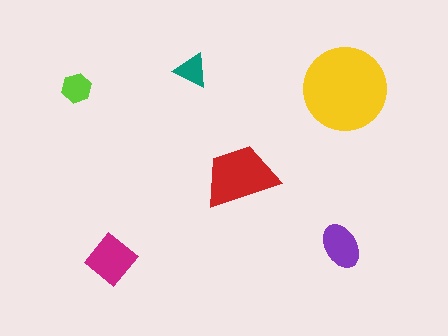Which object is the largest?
The yellow circle.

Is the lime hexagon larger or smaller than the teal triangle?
Larger.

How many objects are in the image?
There are 6 objects in the image.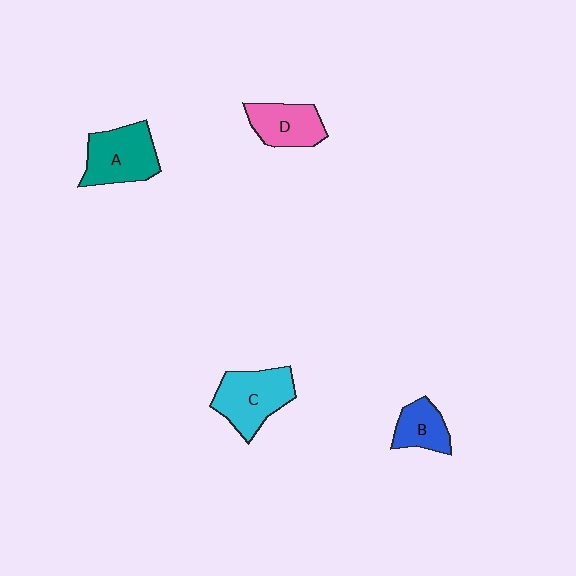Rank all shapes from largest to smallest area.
From largest to smallest: C (cyan), A (teal), D (pink), B (blue).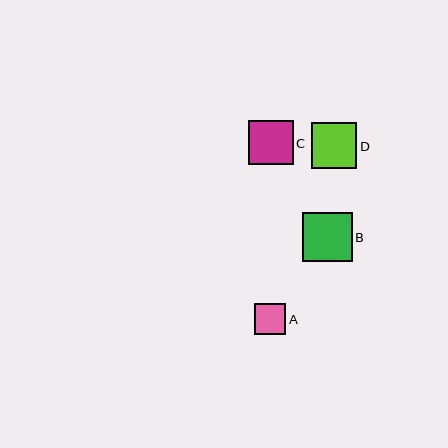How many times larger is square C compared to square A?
Square C is approximately 1.4 times the size of square A.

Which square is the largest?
Square B is the largest with a size of approximately 49 pixels.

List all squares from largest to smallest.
From largest to smallest: B, D, C, A.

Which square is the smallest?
Square A is the smallest with a size of approximately 31 pixels.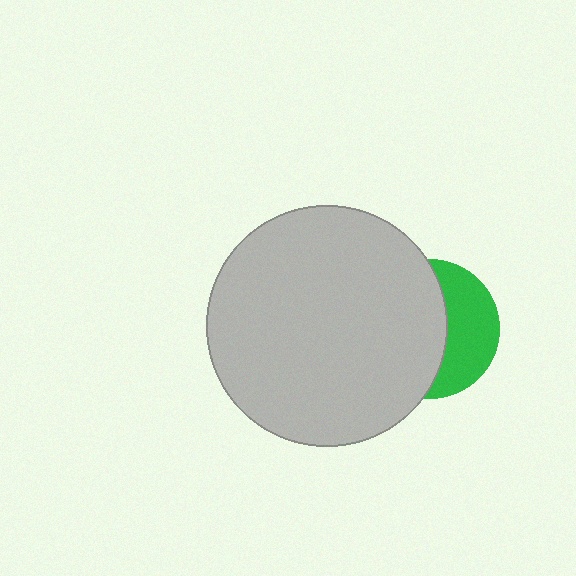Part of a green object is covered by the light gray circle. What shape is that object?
It is a circle.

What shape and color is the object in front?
The object in front is a light gray circle.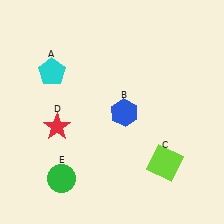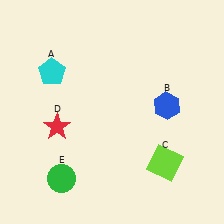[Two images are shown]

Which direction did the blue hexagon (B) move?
The blue hexagon (B) moved right.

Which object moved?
The blue hexagon (B) moved right.